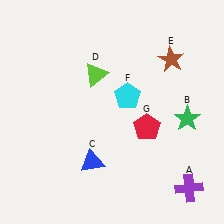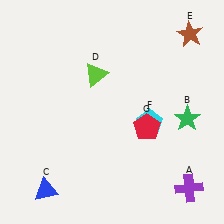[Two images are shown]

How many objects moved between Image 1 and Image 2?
3 objects moved between the two images.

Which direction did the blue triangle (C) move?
The blue triangle (C) moved left.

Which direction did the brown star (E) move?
The brown star (E) moved up.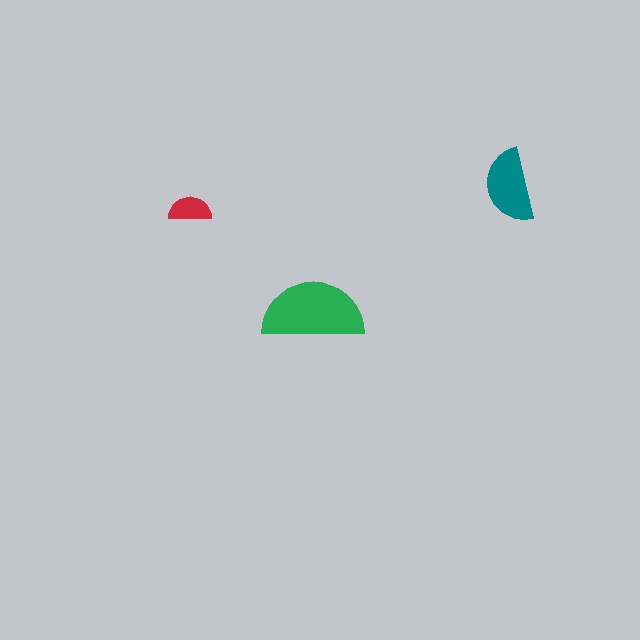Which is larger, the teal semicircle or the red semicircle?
The teal one.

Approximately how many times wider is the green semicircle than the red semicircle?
About 2.5 times wider.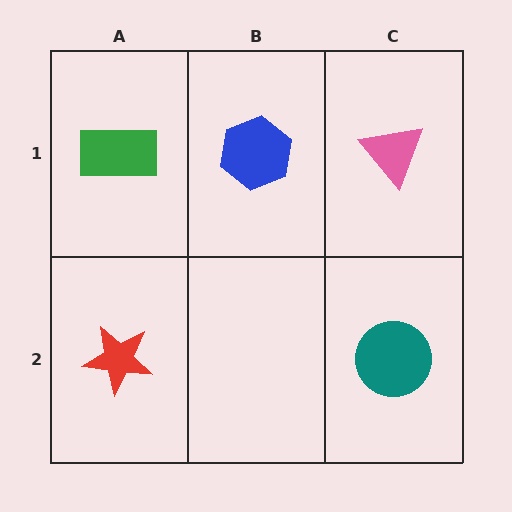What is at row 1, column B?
A blue hexagon.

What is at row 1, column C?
A pink triangle.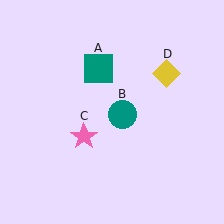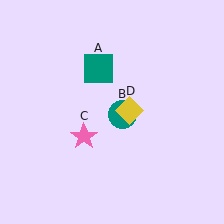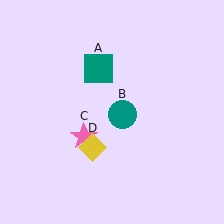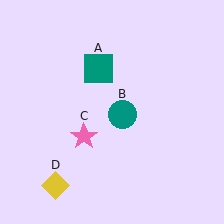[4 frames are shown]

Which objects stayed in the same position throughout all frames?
Teal square (object A) and teal circle (object B) and pink star (object C) remained stationary.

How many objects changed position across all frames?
1 object changed position: yellow diamond (object D).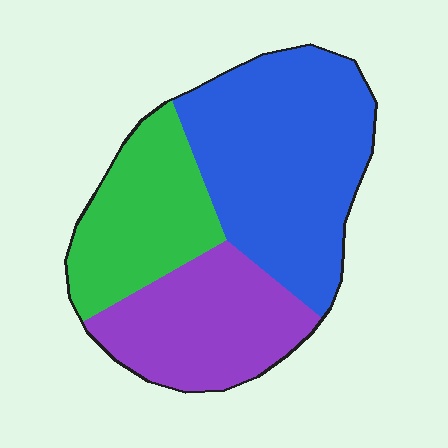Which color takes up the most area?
Blue, at roughly 45%.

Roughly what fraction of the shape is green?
Green takes up about one quarter (1/4) of the shape.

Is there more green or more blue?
Blue.